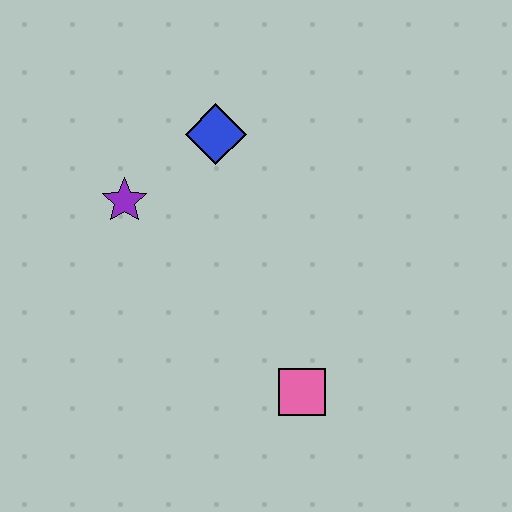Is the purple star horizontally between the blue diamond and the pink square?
No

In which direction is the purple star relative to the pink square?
The purple star is above the pink square.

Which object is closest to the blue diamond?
The purple star is closest to the blue diamond.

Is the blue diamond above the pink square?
Yes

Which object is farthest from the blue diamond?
The pink square is farthest from the blue diamond.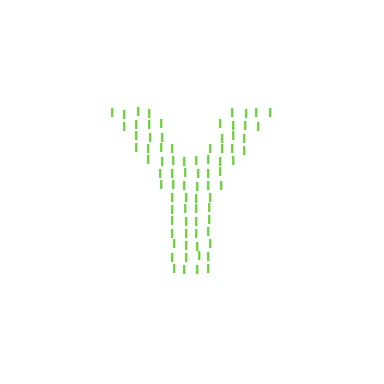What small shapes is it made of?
It is made of small letter I's.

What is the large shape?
The large shape is the letter Y.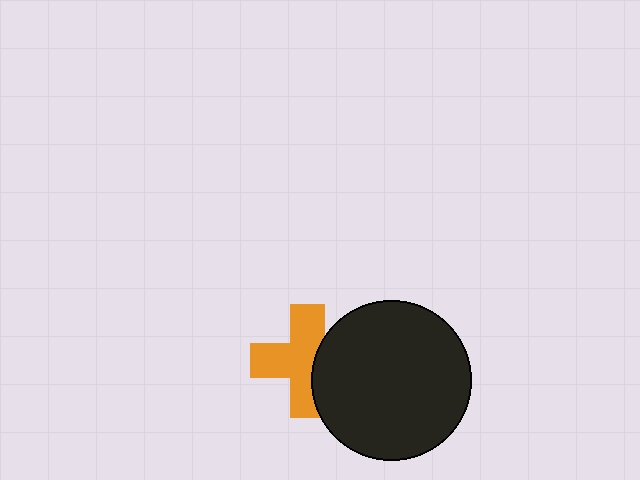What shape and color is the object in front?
The object in front is a black circle.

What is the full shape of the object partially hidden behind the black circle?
The partially hidden object is an orange cross.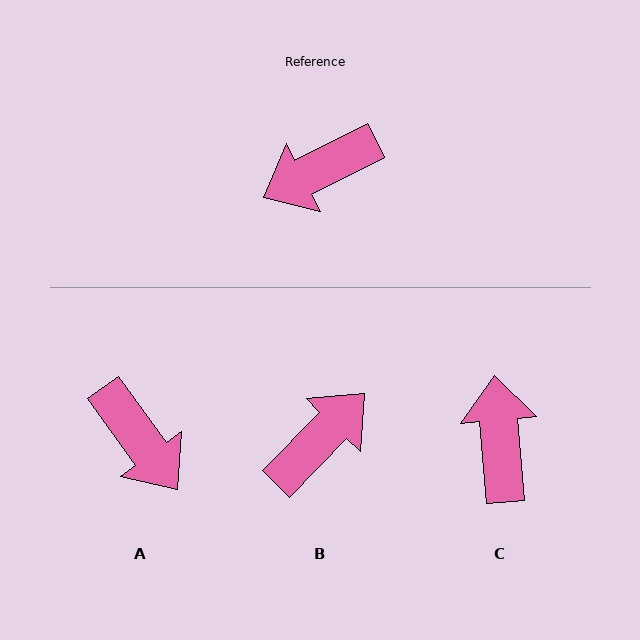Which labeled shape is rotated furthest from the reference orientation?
B, about 161 degrees away.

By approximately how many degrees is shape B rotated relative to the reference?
Approximately 161 degrees clockwise.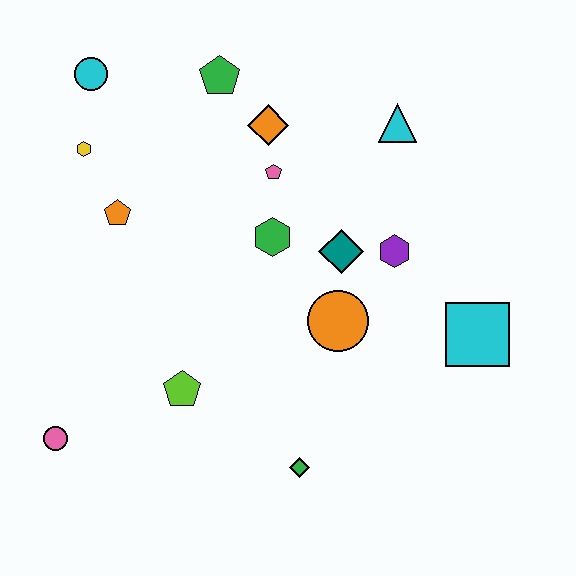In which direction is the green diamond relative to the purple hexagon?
The green diamond is below the purple hexagon.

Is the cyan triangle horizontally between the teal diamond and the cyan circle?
No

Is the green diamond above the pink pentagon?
No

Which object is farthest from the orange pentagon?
The cyan square is farthest from the orange pentagon.